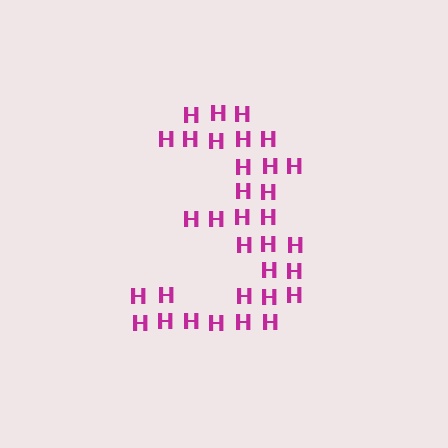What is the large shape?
The large shape is the digit 3.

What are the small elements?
The small elements are letter H's.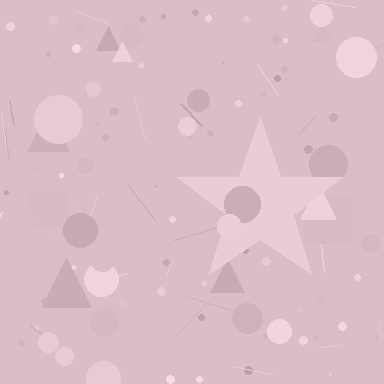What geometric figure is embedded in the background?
A star is embedded in the background.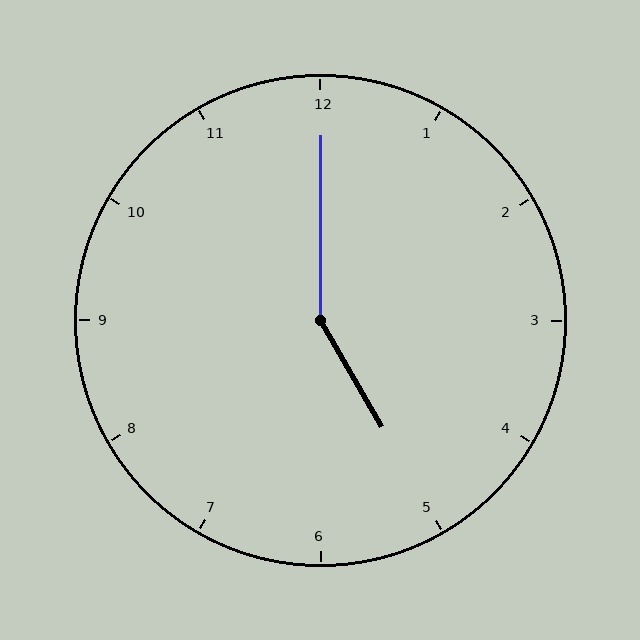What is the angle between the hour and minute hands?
Approximately 150 degrees.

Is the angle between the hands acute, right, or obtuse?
It is obtuse.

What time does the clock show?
5:00.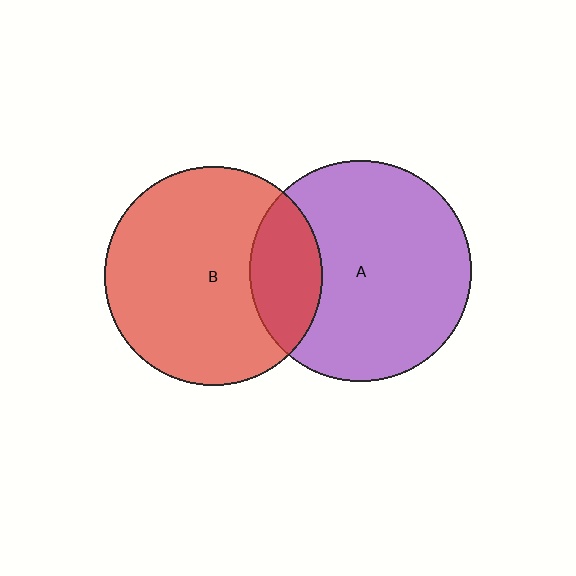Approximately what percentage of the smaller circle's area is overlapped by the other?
Approximately 20%.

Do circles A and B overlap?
Yes.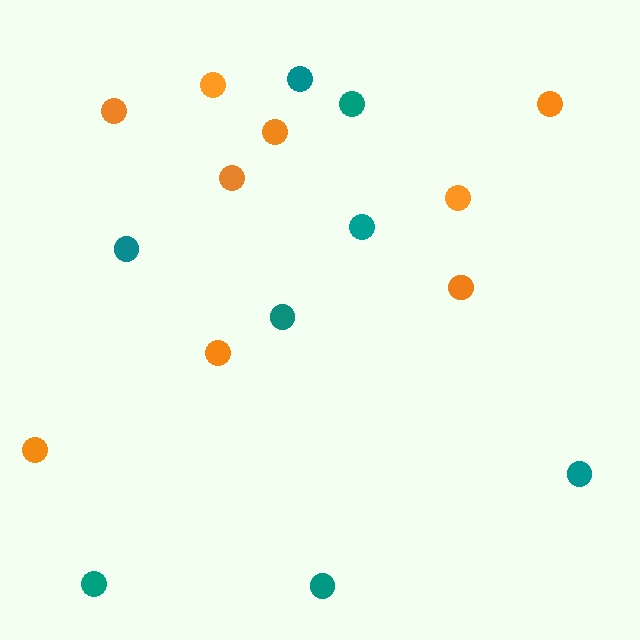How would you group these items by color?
There are 2 groups: one group of teal circles (8) and one group of orange circles (9).